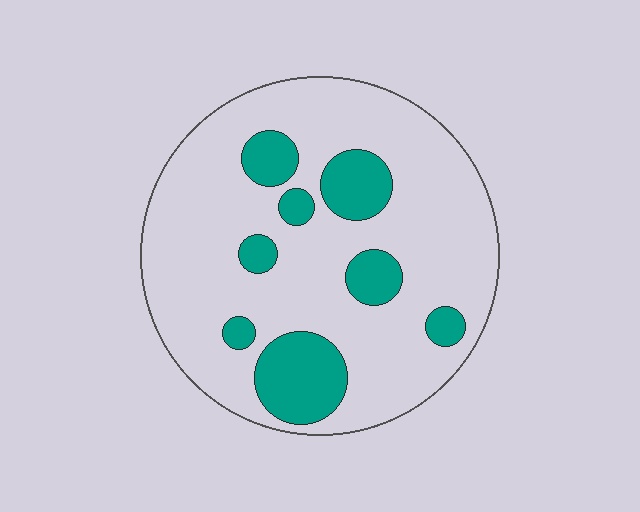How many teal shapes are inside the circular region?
8.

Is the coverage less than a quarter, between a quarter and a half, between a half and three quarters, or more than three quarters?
Less than a quarter.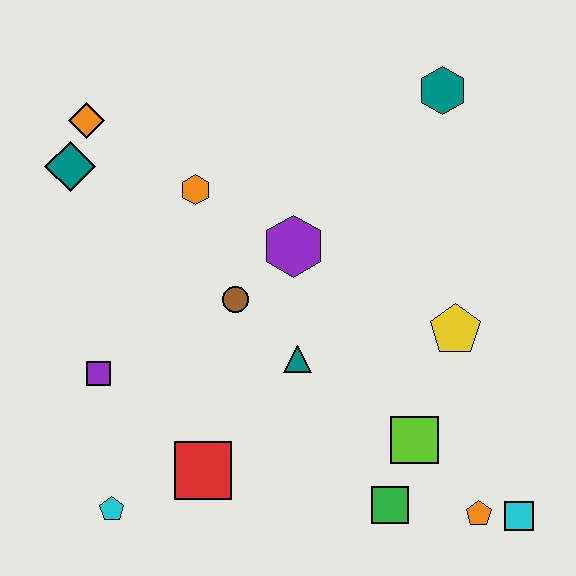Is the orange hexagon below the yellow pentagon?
No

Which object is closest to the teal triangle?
The brown circle is closest to the teal triangle.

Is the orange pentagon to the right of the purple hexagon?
Yes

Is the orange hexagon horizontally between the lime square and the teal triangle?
No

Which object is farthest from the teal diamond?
The cyan square is farthest from the teal diamond.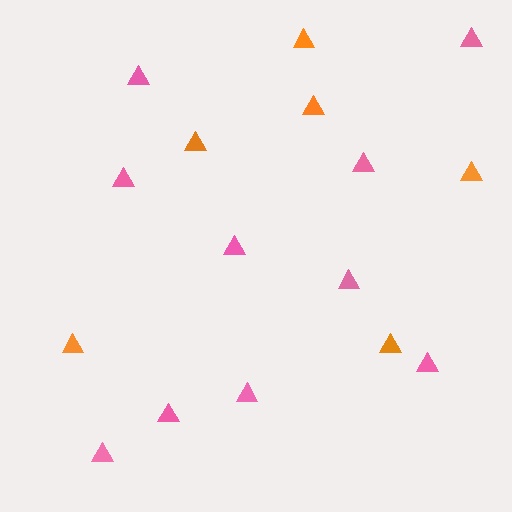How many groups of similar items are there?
There are 2 groups: one group of pink triangles (10) and one group of orange triangles (6).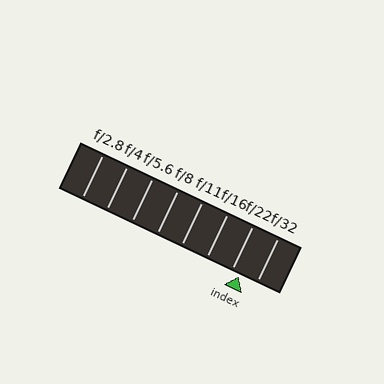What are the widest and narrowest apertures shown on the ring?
The widest aperture shown is f/2.8 and the narrowest is f/32.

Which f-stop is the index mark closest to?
The index mark is closest to f/22.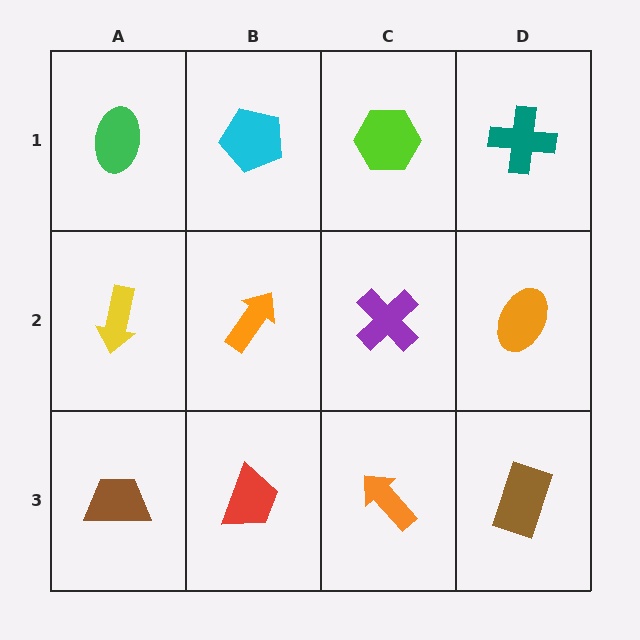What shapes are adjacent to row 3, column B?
An orange arrow (row 2, column B), a brown trapezoid (row 3, column A), an orange arrow (row 3, column C).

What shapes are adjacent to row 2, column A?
A green ellipse (row 1, column A), a brown trapezoid (row 3, column A), an orange arrow (row 2, column B).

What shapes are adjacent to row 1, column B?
An orange arrow (row 2, column B), a green ellipse (row 1, column A), a lime hexagon (row 1, column C).